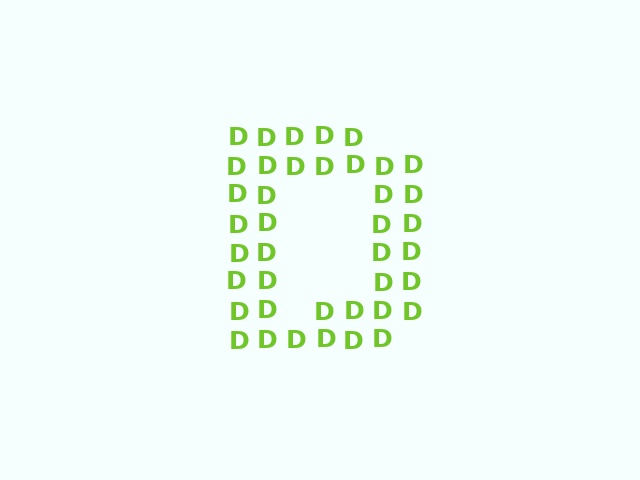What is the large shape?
The large shape is the letter D.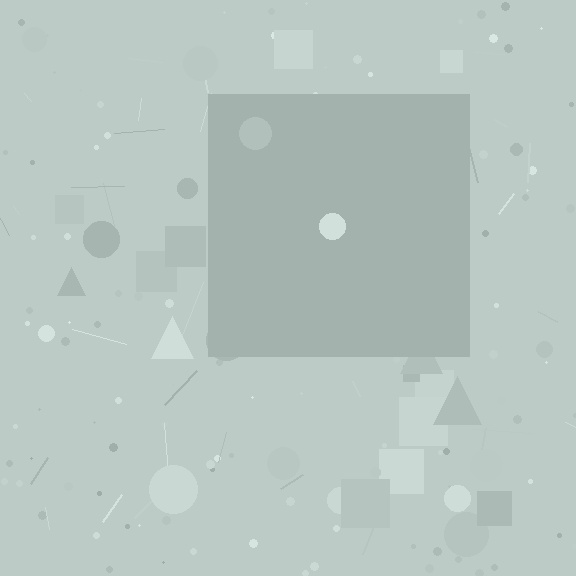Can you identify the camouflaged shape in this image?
The camouflaged shape is a square.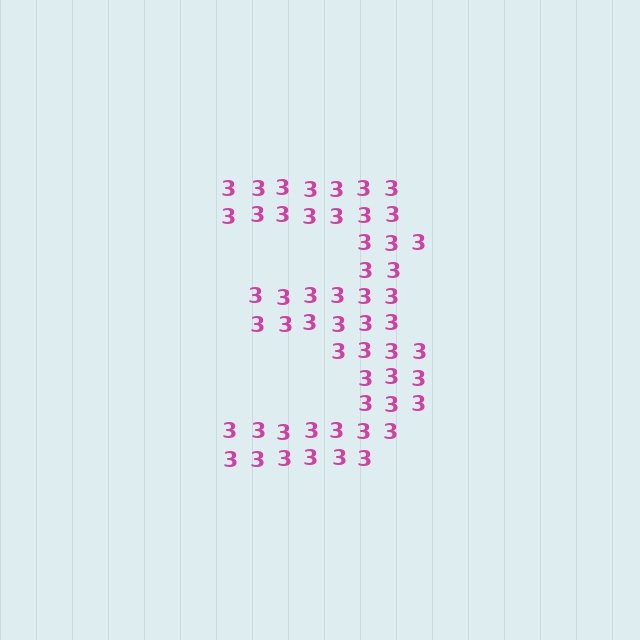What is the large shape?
The large shape is the digit 3.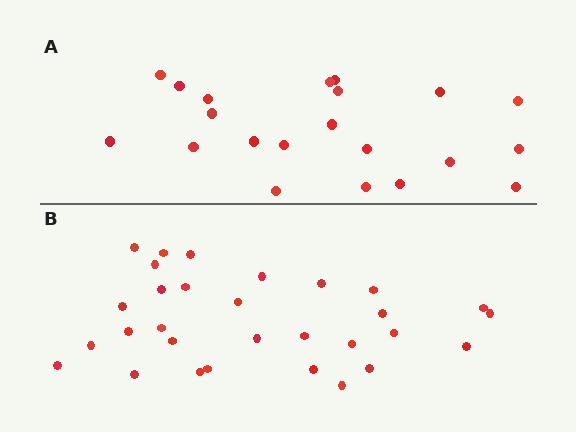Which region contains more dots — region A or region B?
Region B (the bottom region) has more dots.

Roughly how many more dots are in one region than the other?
Region B has roughly 8 or so more dots than region A.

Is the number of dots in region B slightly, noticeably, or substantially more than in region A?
Region B has noticeably more, but not dramatically so. The ratio is roughly 1.4 to 1.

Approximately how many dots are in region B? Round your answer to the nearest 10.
About 30 dots.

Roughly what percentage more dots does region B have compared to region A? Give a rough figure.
About 45% more.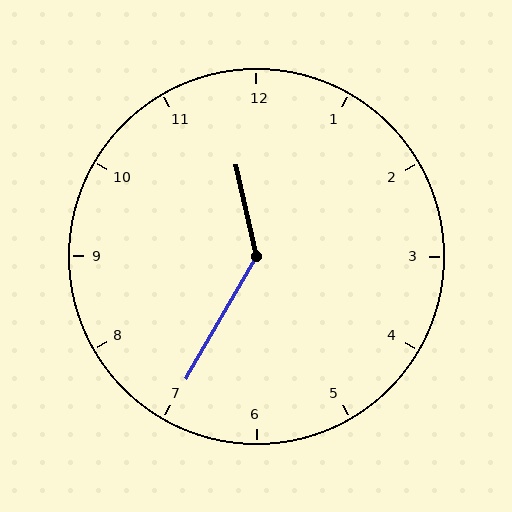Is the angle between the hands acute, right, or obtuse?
It is obtuse.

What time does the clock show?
11:35.